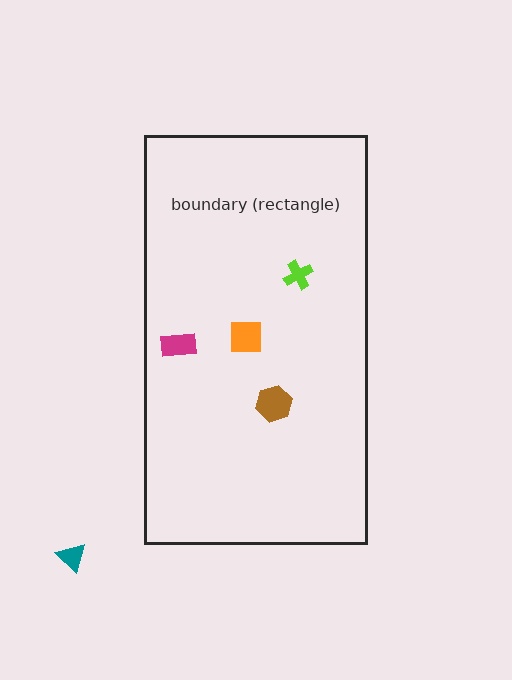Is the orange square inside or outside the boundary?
Inside.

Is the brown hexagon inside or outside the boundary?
Inside.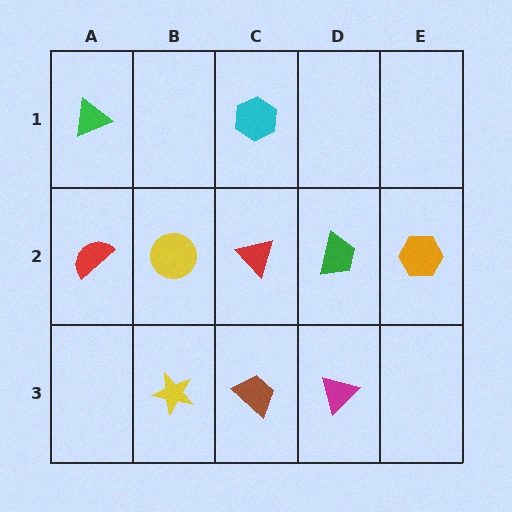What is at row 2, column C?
A red triangle.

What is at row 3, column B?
A yellow star.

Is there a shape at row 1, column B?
No, that cell is empty.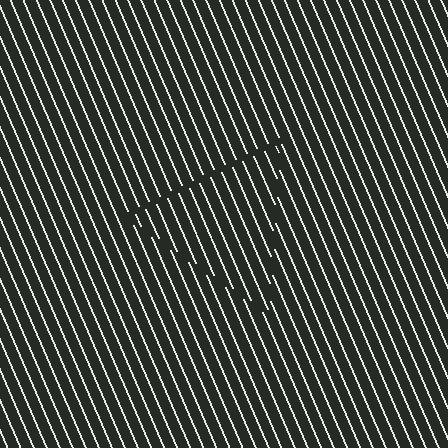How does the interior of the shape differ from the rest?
The interior of the shape contains the same grating, shifted by half a period — the contour is defined by the phase discontinuity where line-ends from the inner and outer gratings abut.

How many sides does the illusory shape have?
3 sides — the line-ends trace a triangle.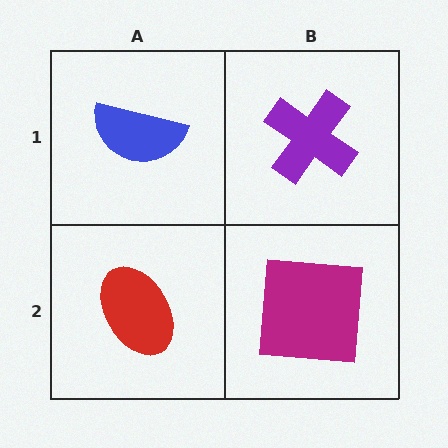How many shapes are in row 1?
2 shapes.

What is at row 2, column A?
A red ellipse.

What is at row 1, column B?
A purple cross.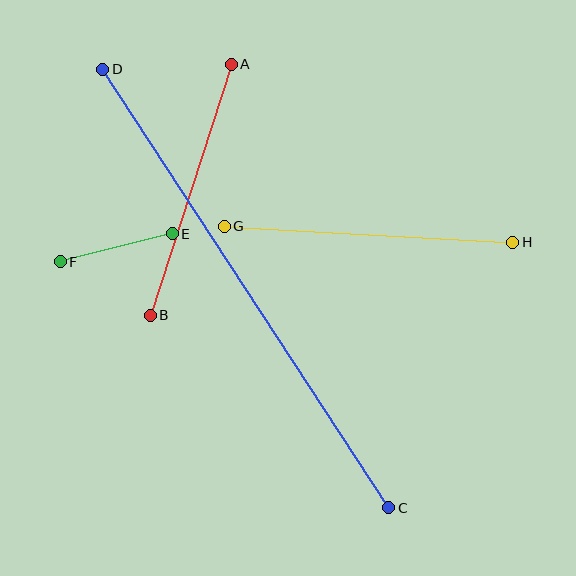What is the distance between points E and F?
The distance is approximately 115 pixels.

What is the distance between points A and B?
The distance is approximately 264 pixels.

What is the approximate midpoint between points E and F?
The midpoint is at approximately (116, 248) pixels.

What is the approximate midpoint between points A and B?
The midpoint is at approximately (191, 190) pixels.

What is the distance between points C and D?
The distance is approximately 523 pixels.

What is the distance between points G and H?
The distance is approximately 289 pixels.